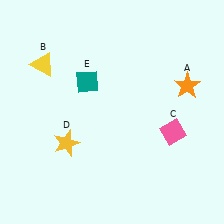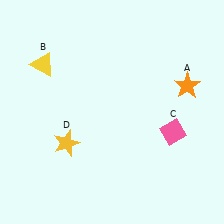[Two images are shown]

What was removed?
The teal diamond (E) was removed in Image 2.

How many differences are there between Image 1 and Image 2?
There is 1 difference between the two images.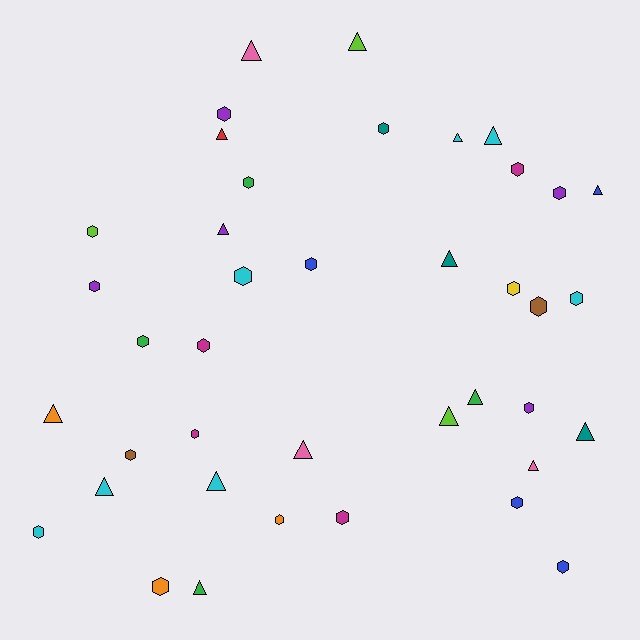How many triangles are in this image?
There are 17 triangles.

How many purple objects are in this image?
There are 5 purple objects.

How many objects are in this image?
There are 40 objects.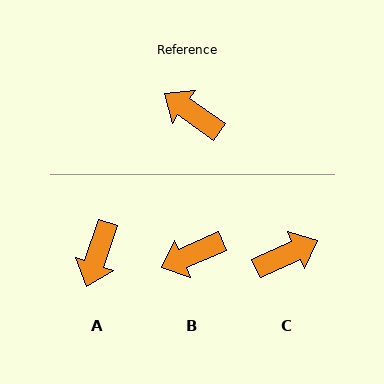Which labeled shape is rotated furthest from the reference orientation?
C, about 120 degrees away.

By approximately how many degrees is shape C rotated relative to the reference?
Approximately 120 degrees clockwise.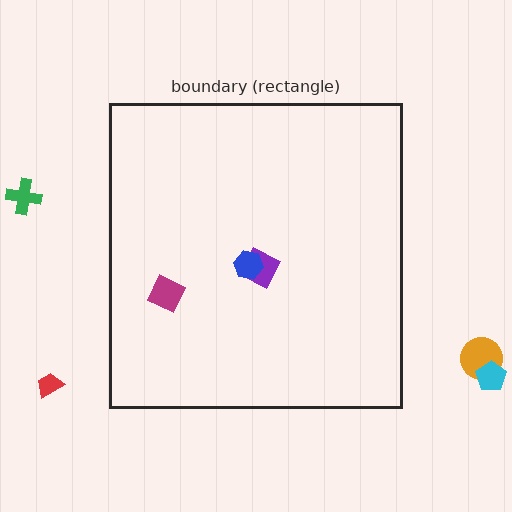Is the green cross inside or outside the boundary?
Outside.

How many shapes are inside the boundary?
3 inside, 4 outside.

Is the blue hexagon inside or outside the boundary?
Inside.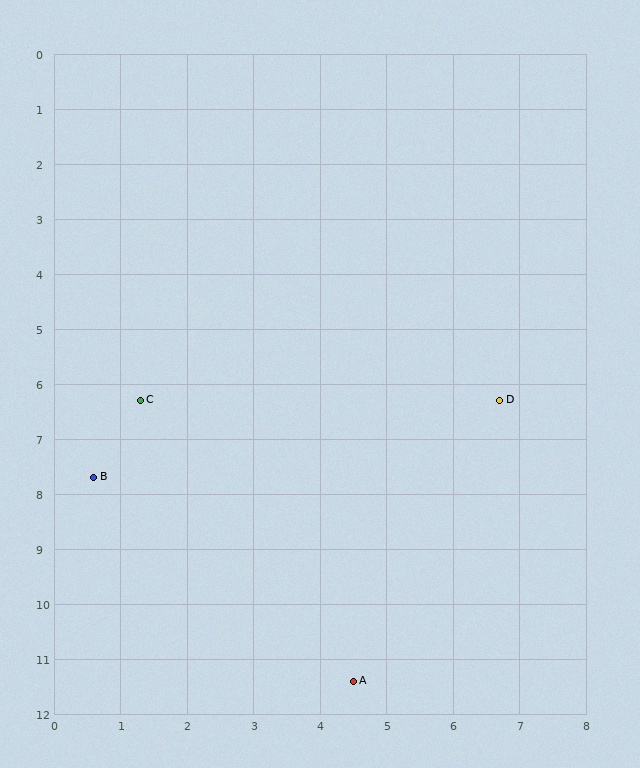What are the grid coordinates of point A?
Point A is at approximately (4.5, 11.4).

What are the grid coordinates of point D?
Point D is at approximately (6.7, 6.3).